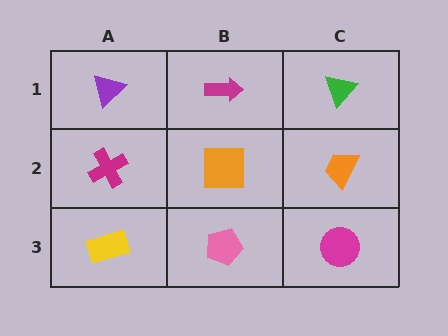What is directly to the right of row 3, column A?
A pink pentagon.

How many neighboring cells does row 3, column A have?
2.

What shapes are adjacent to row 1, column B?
An orange square (row 2, column B), a purple triangle (row 1, column A), a green triangle (row 1, column C).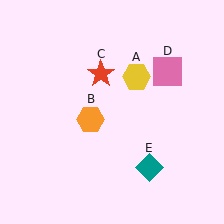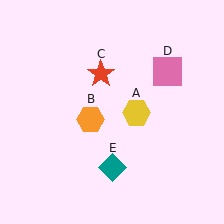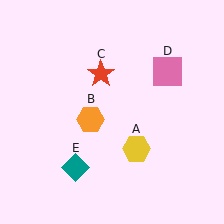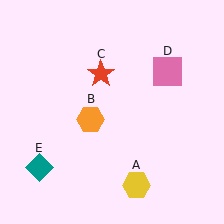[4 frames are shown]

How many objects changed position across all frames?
2 objects changed position: yellow hexagon (object A), teal diamond (object E).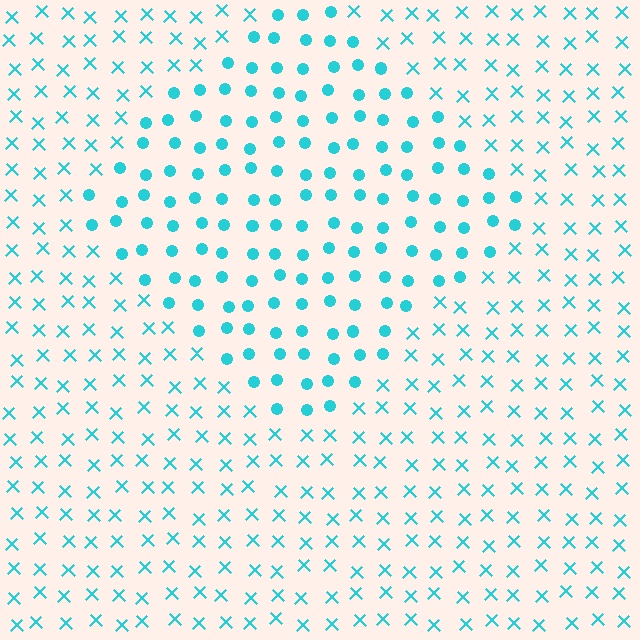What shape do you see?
I see a diamond.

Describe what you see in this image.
The image is filled with small cyan elements arranged in a uniform grid. A diamond-shaped region contains circles, while the surrounding area contains X marks. The boundary is defined purely by the change in element shape.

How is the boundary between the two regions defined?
The boundary is defined by a change in element shape: circles inside vs. X marks outside. All elements share the same color and spacing.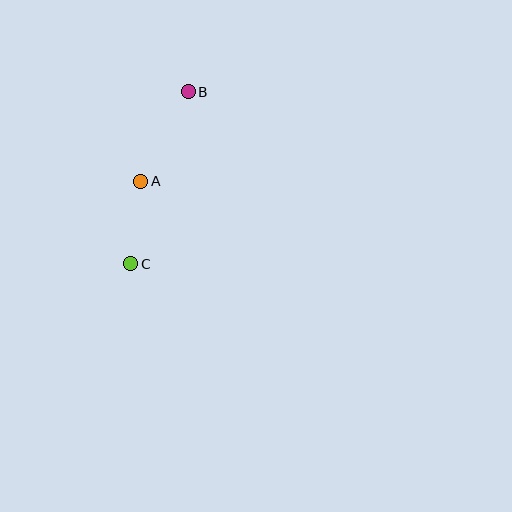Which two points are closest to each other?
Points A and C are closest to each other.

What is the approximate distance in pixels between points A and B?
The distance between A and B is approximately 101 pixels.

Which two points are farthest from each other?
Points B and C are farthest from each other.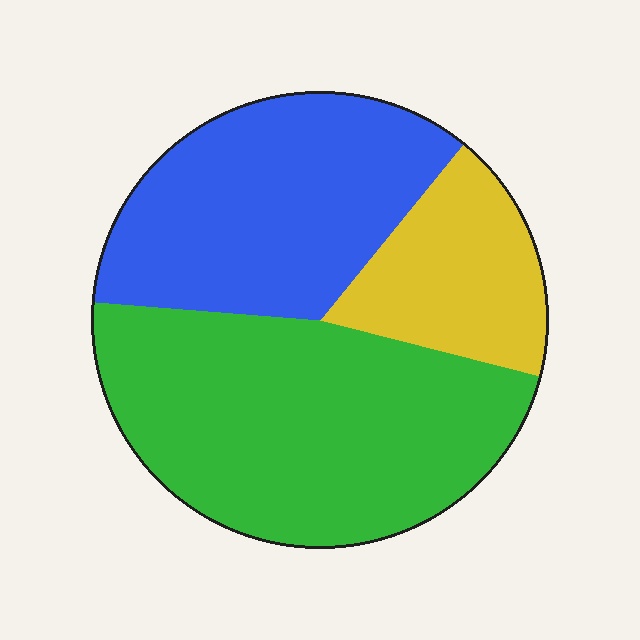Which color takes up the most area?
Green, at roughly 45%.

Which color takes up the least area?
Yellow, at roughly 20%.